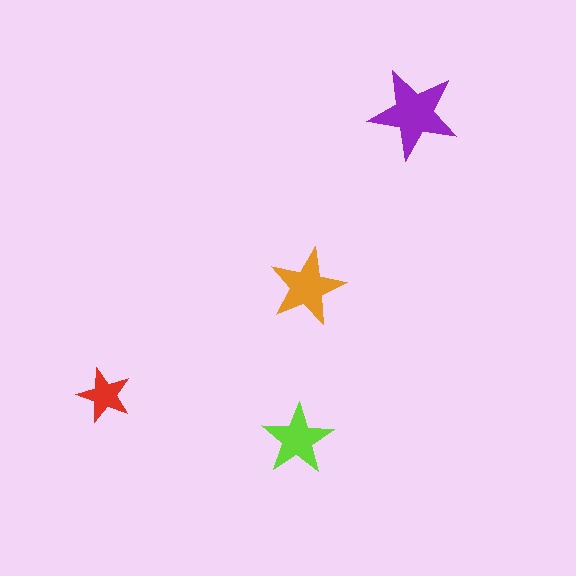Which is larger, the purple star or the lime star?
The purple one.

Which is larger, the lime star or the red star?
The lime one.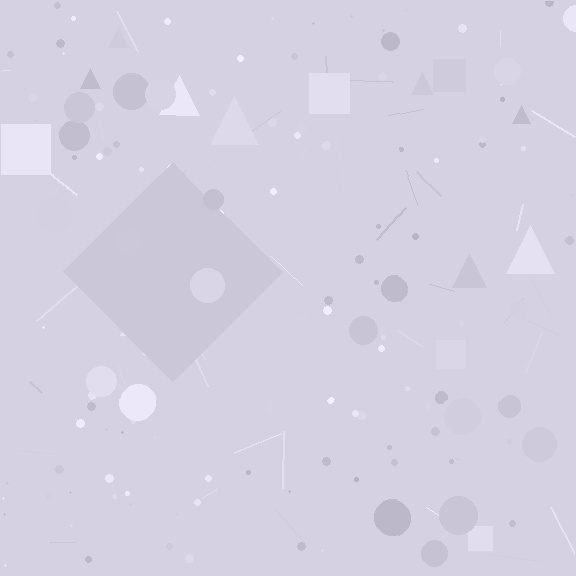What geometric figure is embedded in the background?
A diamond is embedded in the background.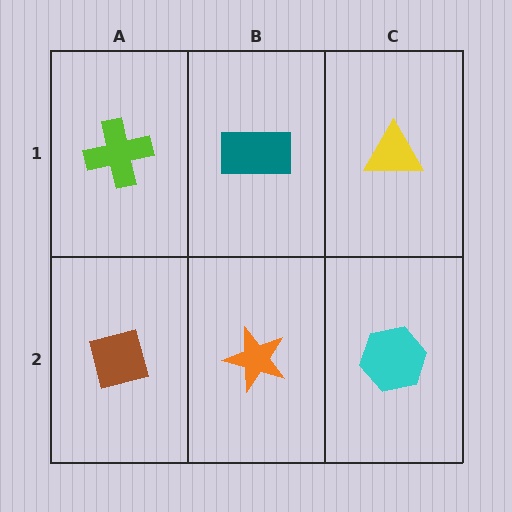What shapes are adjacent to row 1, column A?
A brown square (row 2, column A), a teal rectangle (row 1, column B).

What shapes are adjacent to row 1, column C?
A cyan hexagon (row 2, column C), a teal rectangle (row 1, column B).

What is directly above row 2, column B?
A teal rectangle.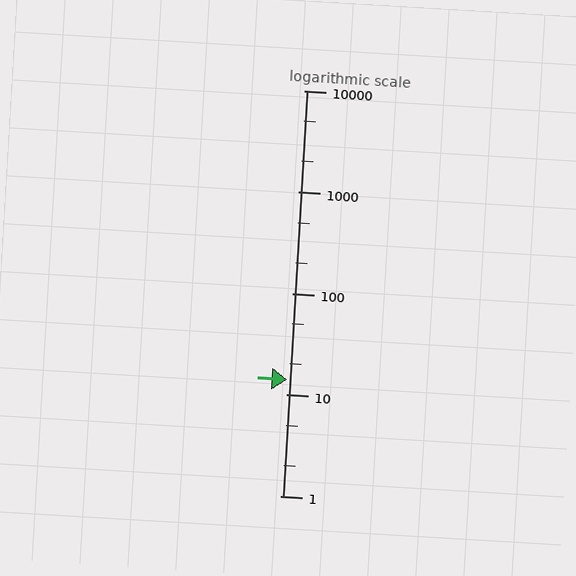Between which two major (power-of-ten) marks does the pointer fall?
The pointer is between 10 and 100.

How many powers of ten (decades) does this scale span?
The scale spans 4 decades, from 1 to 10000.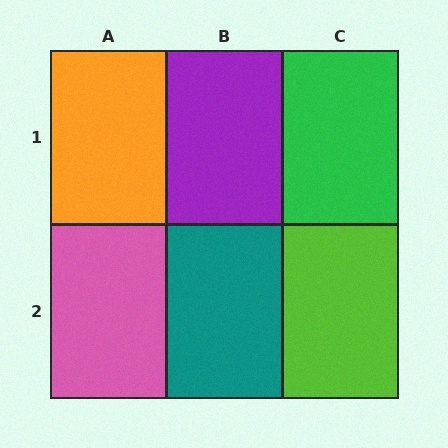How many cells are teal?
1 cell is teal.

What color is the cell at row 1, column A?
Orange.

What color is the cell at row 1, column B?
Purple.